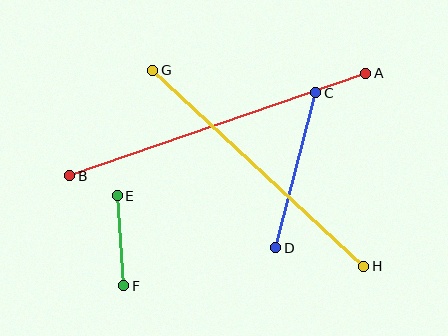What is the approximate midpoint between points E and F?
The midpoint is at approximately (120, 241) pixels.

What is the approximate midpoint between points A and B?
The midpoint is at approximately (218, 125) pixels.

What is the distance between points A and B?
The distance is approximately 313 pixels.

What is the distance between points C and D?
The distance is approximately 160 pixels.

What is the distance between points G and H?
The distance is approximately 288 pixels.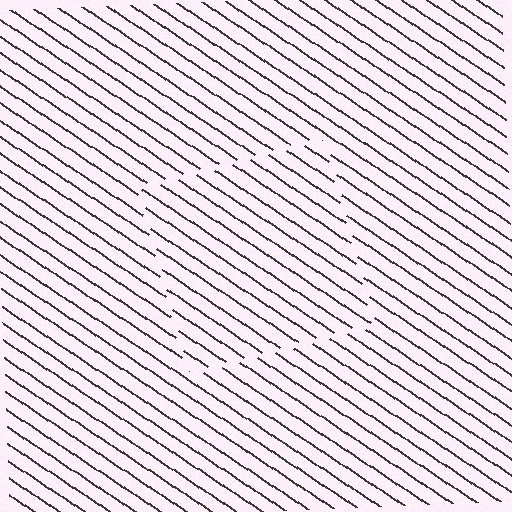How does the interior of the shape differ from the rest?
The interior of the shape contains the same grating, shifted by half a period — the contour is defined by the phase discontinuity where line-ends from the inner and outer gratings abut.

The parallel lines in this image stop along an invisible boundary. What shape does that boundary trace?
An illusory square. The interior of the shape contains the same grating, shifted by half a period — the contour is defined by the phase discontinuity where line-ends from the inner and outer gratings abut.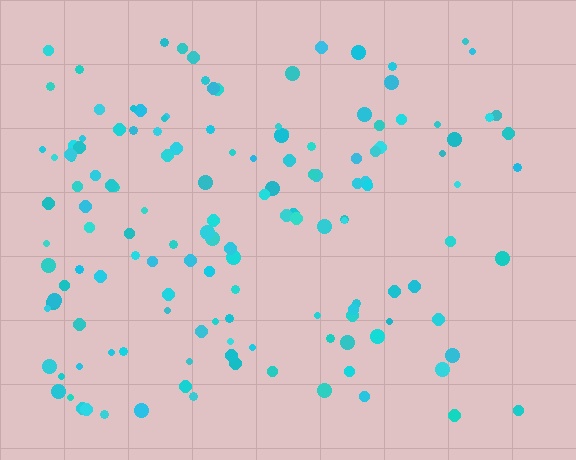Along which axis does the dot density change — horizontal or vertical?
Horizontal.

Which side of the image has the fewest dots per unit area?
The right.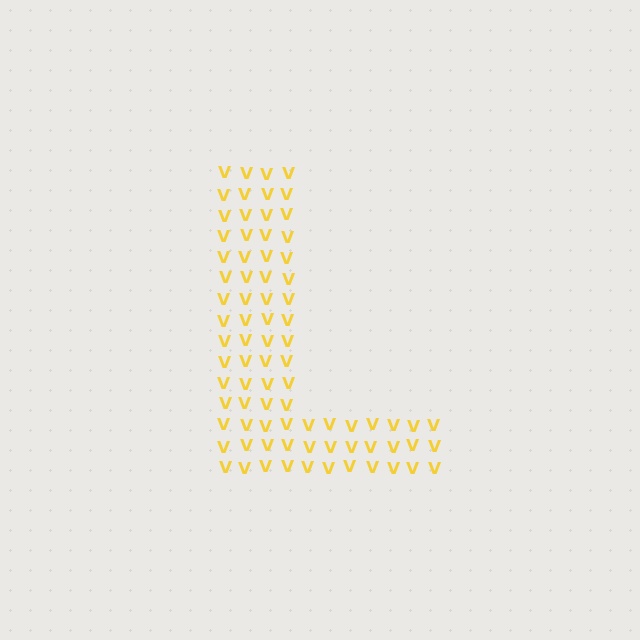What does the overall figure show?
The overall figure shows the letter L.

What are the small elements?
The small elements are letter V's.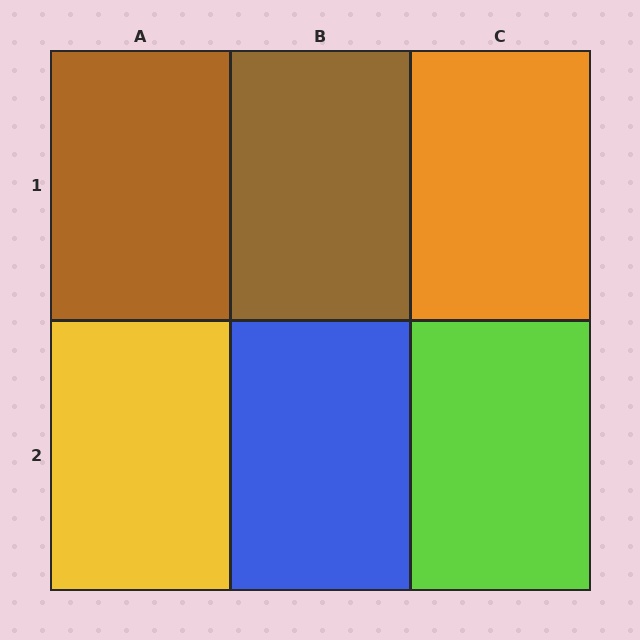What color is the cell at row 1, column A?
Brown.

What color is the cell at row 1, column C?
Orange.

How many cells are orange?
1 cell is orange.